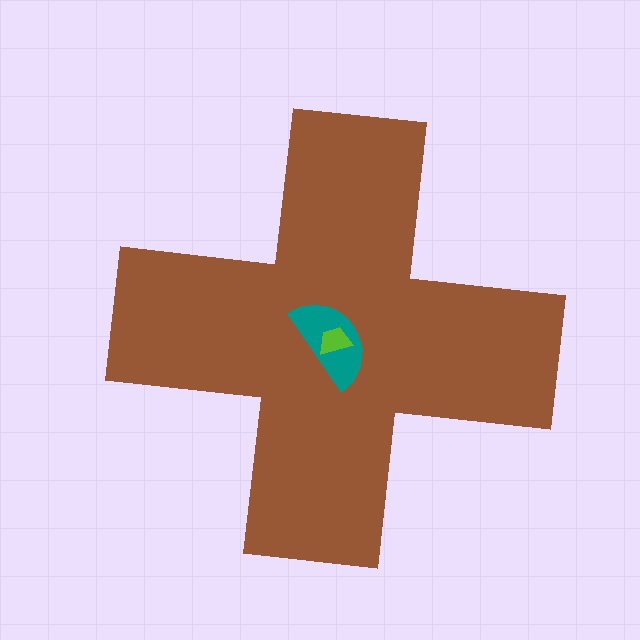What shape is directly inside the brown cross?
The teal semicircle.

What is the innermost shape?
The lime trapezoid.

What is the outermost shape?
The brown cross.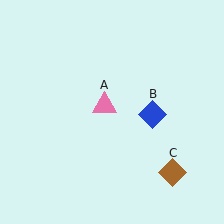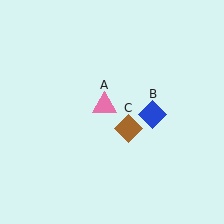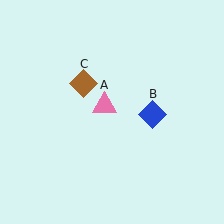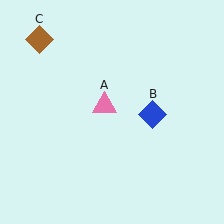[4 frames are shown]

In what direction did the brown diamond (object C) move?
The brown diamond (object C) moved up and to the left.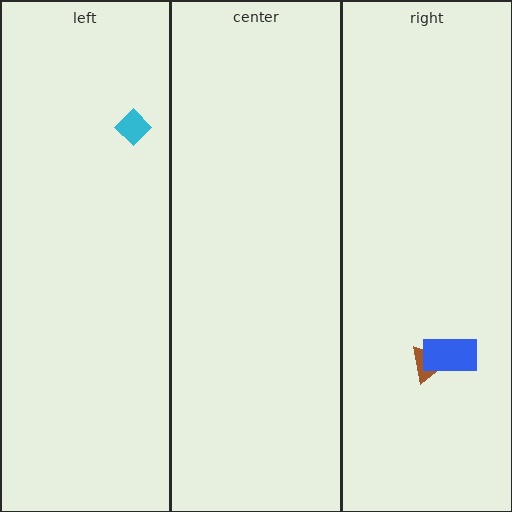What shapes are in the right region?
The brown triangle, the blue rectangle.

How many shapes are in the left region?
1.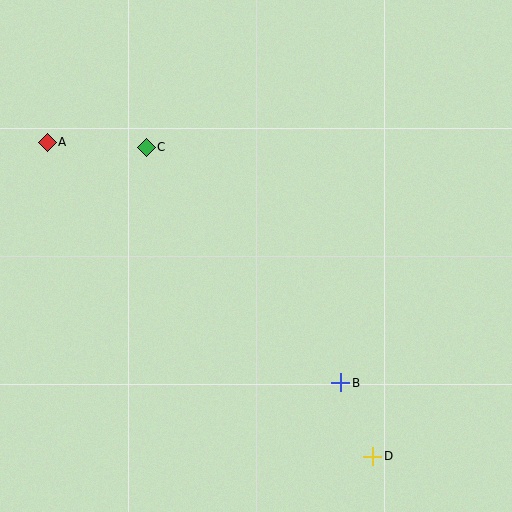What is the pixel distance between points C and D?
The distance between C and D is 383 pixels.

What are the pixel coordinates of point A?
Point A is at (47, 142).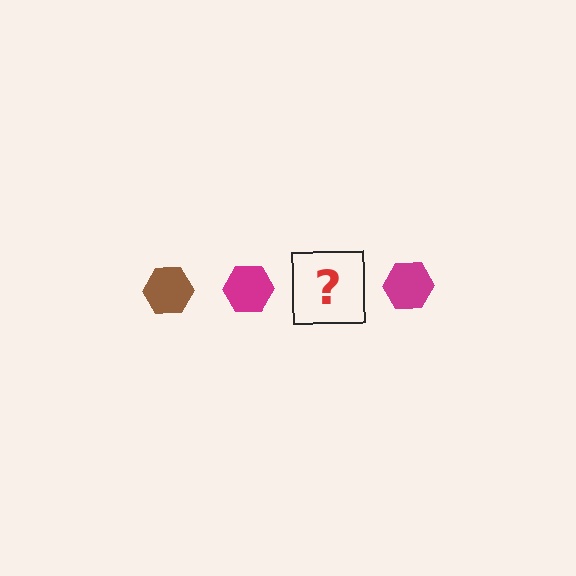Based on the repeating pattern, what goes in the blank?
The blank should be a brown hexagon.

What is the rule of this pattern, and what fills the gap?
The rule is that the pattern cycles through brown, magenta hexagons. The gap should be filled with a brown hexagon.